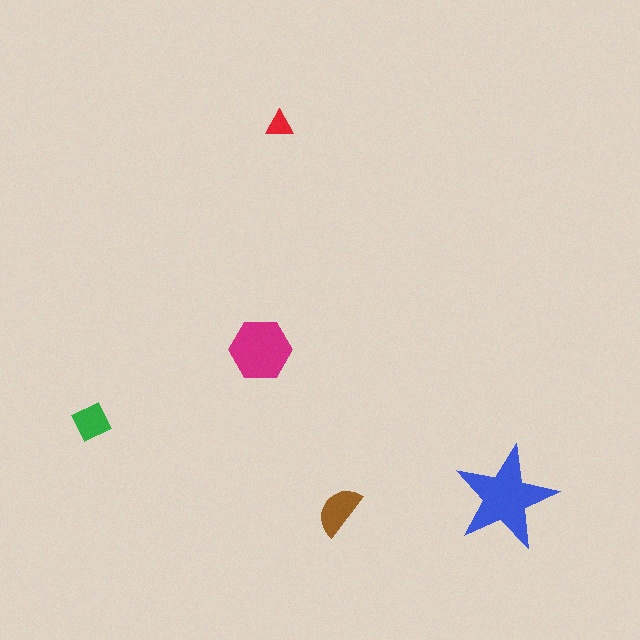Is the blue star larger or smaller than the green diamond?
Larger.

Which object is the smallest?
The red triangle.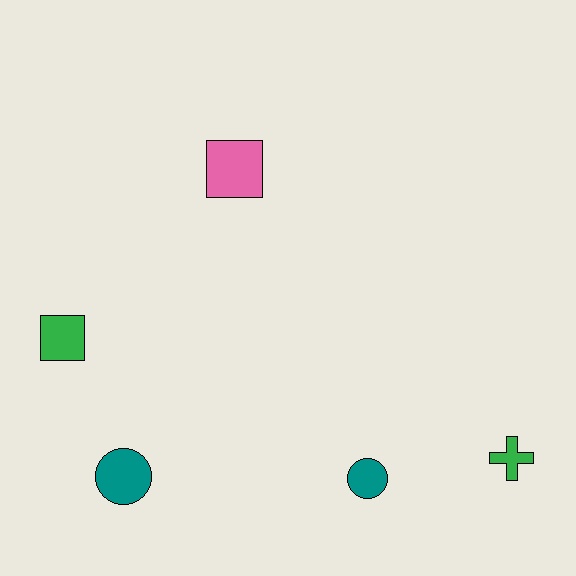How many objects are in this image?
There are 5 objects.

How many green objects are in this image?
There are 2 green objects.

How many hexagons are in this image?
There are no hexagons.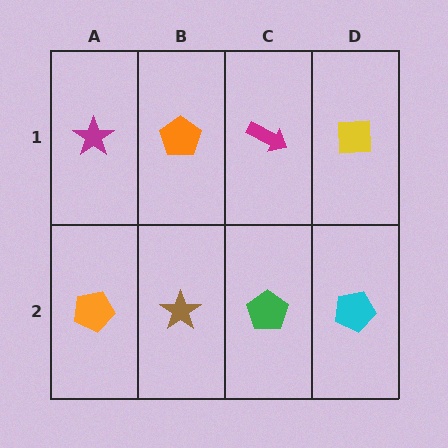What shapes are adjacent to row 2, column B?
An orange pentagon (row 1, column B), an orange pentagon (row 2, column A), a green pentagon (row 2, column C).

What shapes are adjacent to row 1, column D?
A cyan pentagon (row 2, column D), a magenta arrow (row 1, column C).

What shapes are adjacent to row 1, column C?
A green pentagon (row 2, column C), an orange pentagon (row 1, column B), a yellow square (row 1, column D).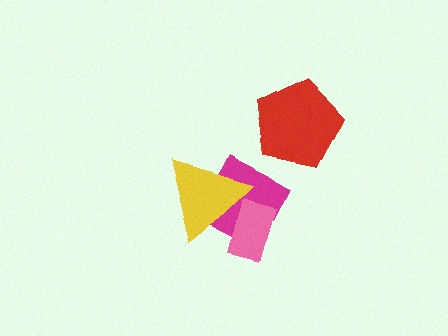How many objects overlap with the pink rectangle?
2 objects overlap with the pink rectangle.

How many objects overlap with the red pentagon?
0 objects overlap with the red pentagon.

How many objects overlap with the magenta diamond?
2 objects overlap with the magenta diamond.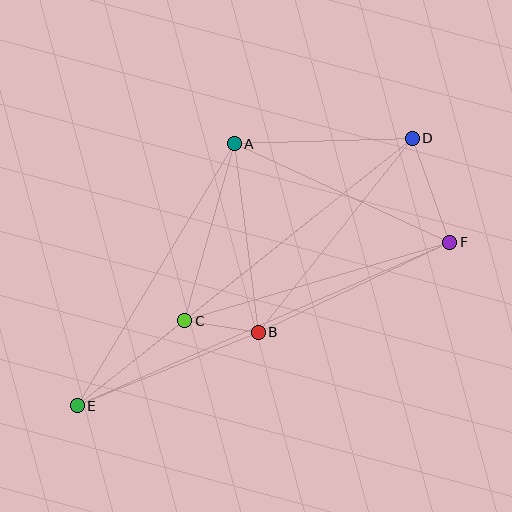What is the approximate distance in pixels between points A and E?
The distance between A and E is approximately 306 pixels.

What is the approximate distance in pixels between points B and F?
The distance between B and F is approximately 212 pixels.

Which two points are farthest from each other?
Points D and E are farthest from each other.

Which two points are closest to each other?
Points B and C are closest to each other.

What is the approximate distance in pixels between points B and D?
The distance between B and D is approximately 248 pixels.